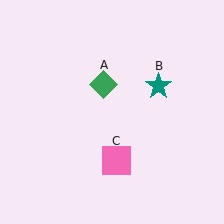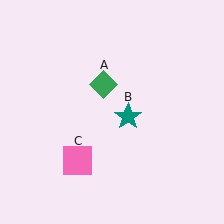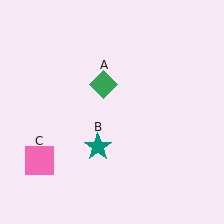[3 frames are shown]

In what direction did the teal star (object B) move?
The teal star (object B) moved down and to the left.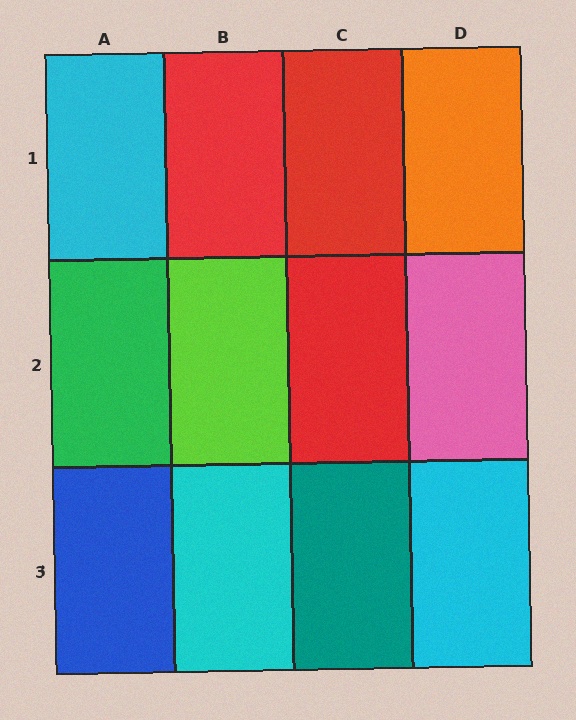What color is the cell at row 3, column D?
Cyan.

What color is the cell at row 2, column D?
Pink.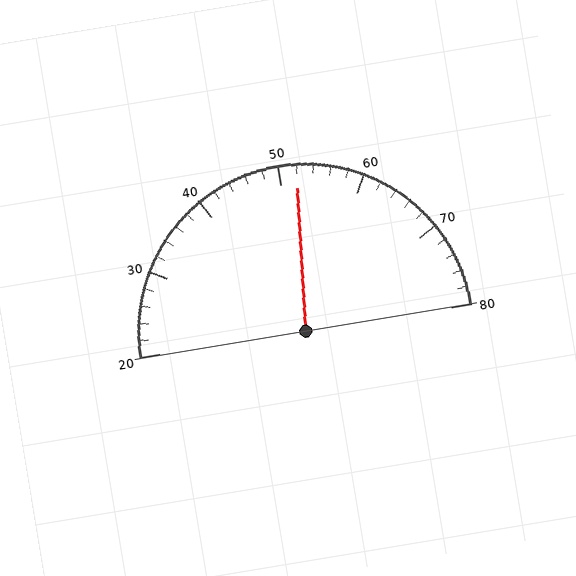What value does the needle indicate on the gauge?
The needle indicates approximately 52.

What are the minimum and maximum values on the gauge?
The gauge ranges from 20 to 80.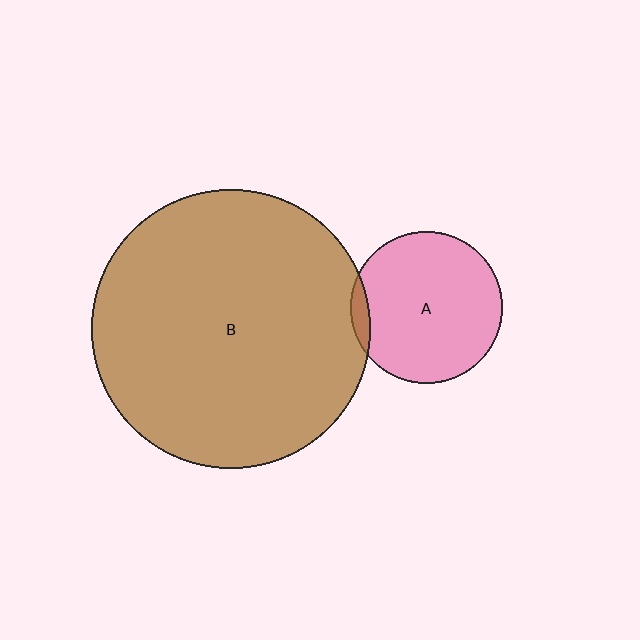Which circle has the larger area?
Circle B (brown).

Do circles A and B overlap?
Yes.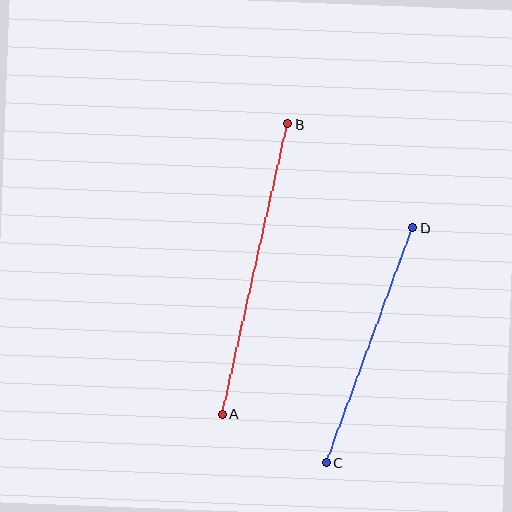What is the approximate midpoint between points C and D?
The midpoint is at approximately (370, 345) pixels.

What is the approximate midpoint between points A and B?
The midpoint is at approximately (255, 269) pixels.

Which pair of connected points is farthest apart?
Points A and B are farthest apart.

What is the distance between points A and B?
The distance is approximately 297 pixels.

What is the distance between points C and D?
The distance is approximately 250 pixels.